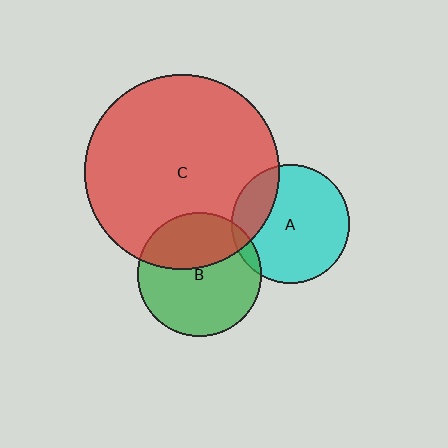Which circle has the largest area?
Circle C (red).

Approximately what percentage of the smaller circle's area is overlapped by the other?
Approximately 35%.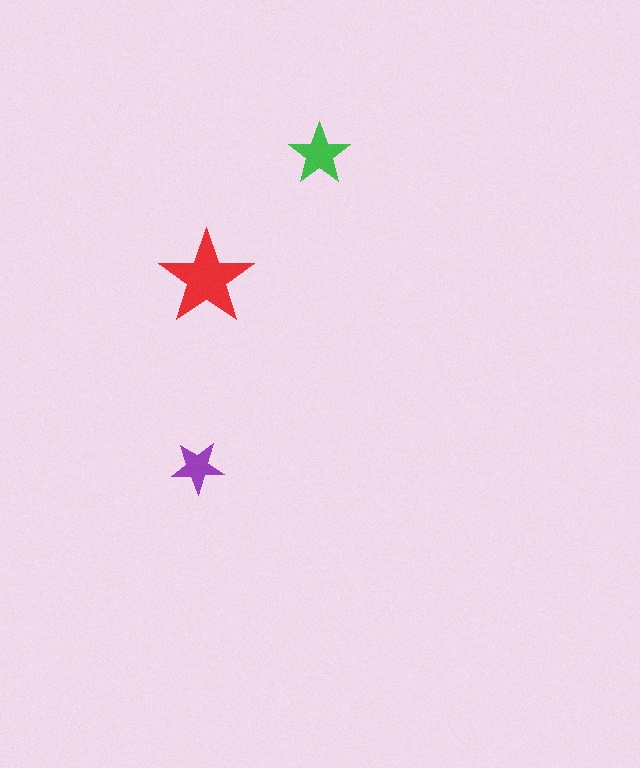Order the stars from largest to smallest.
the red one, the green one, the purple one.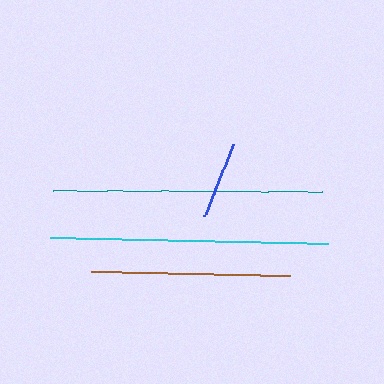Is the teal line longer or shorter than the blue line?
The teal line is longer than the blue line.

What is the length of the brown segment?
The brown segment is approximately 199 pixels long.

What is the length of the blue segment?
The blue segment is approximately 78 pixels long.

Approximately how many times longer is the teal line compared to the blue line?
The teal line is approximately 3.5 times the length of the blue line.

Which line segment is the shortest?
The blue line is the shortest at approximately 78 pixels.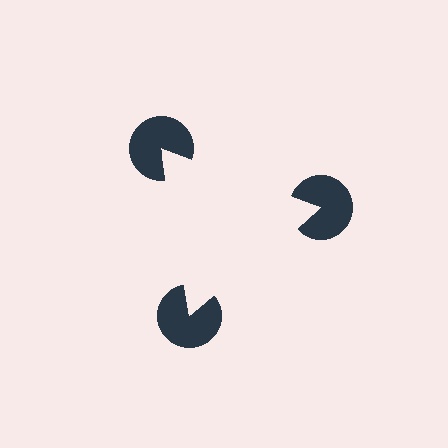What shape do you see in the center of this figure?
An illusory triangle — its edges are inferred from the aligned wedge cuts in the pac-man discs, not physically drawn.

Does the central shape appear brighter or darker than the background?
It typically appears slightly brighter than the background, even though no actual brightness change is drawn.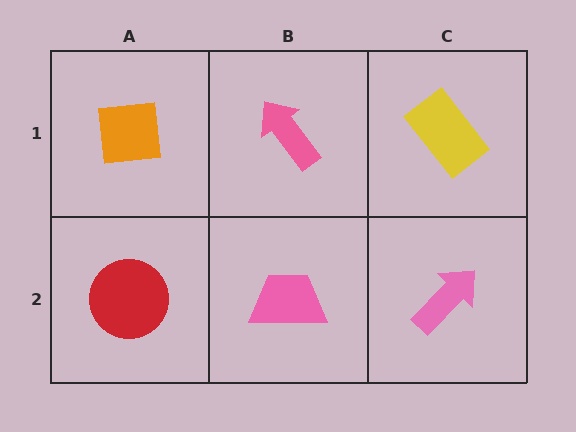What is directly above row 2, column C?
A yellow rectangle.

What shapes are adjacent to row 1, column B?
A pink trapezoid (row 2, column B), an orange square (row 1, column A), a yellow rectangle (row 1, column C).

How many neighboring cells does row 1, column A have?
2.